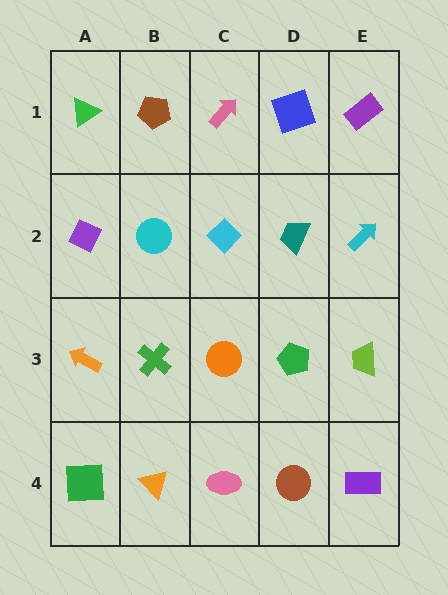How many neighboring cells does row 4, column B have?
3.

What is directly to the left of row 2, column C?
A cyan circle.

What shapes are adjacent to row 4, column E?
A lime trapezoid (row 3, column E), a brown circle (row 4, column D).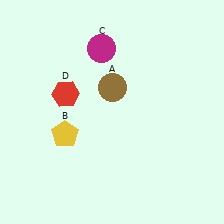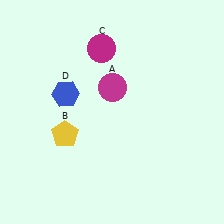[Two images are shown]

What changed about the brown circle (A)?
In Image 1, A is brown. In Image 2, it changed to magenta.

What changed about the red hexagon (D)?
In Image 1, D is red. In Image 2, it changed to blue.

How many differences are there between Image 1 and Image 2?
There are 2 differences between the two images.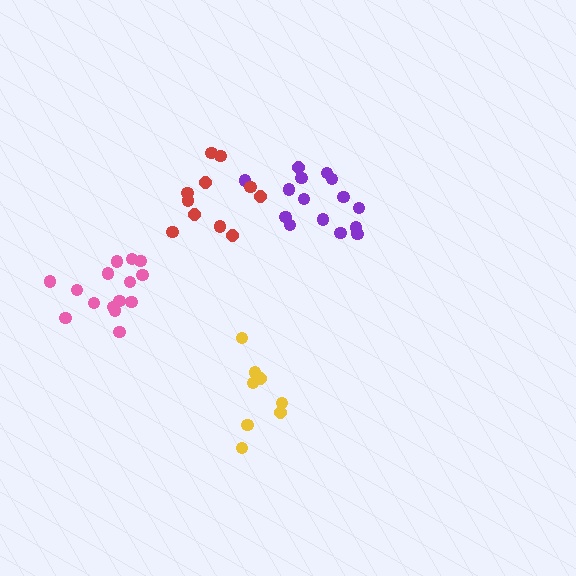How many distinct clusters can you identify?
There are 4 distinct clusters.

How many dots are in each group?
Group 1: 9 dots, Group 2: 15 dots, Group 3: 15 dots, Group 4: 11 dots (50 total).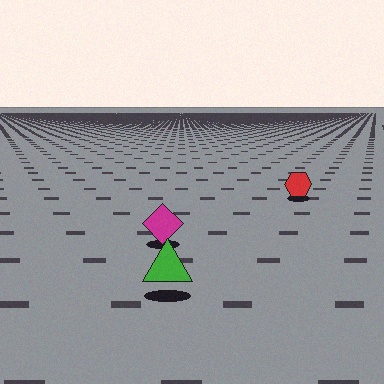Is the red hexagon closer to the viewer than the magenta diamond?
No. The magenta diamond is closer — you can tell from the texture gradient: the ground texture is coarser near it.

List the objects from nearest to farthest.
From nearest to farthest: the green triangle, the magenta diamond, the red hexagon.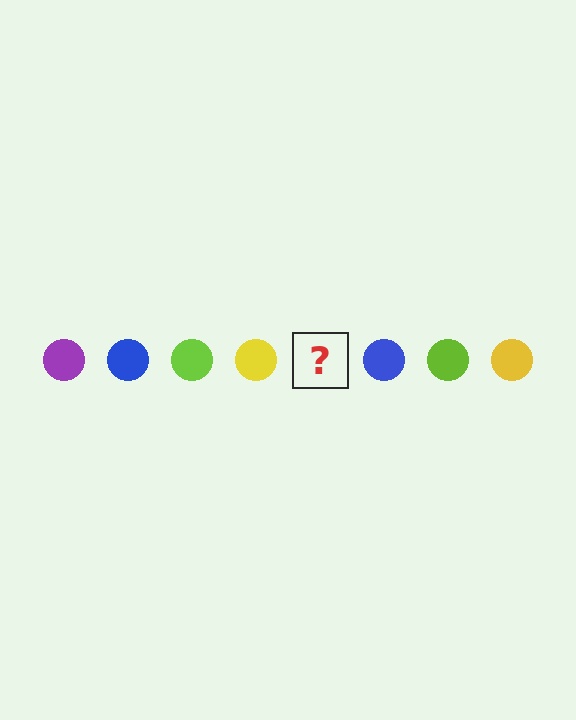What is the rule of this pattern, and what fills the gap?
The rule is that the pattern cycles through purple, blue, lime, yellow circles. The gap should be filled with a purple circle.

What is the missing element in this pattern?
The missing element is a purple circle.